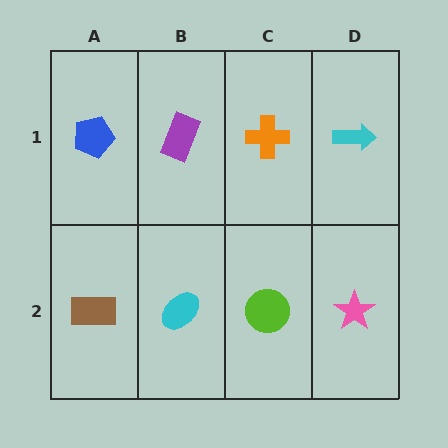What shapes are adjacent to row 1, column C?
A lime circle (row 2, column C), a purple rectangle (row 1, column B), a cyan arrow (row 1, column D).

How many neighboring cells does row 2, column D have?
2.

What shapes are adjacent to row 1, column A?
A brown rectangle (row 2, column A), a purple rectangle (row 1, column B).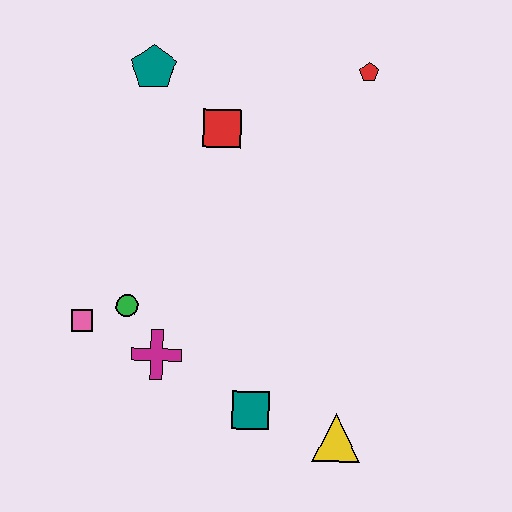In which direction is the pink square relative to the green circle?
The pink square is to the left of the green circle.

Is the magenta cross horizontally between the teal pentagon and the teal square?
Yes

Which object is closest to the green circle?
The pink square is closest to the green circle.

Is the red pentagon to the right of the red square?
Yes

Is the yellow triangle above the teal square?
No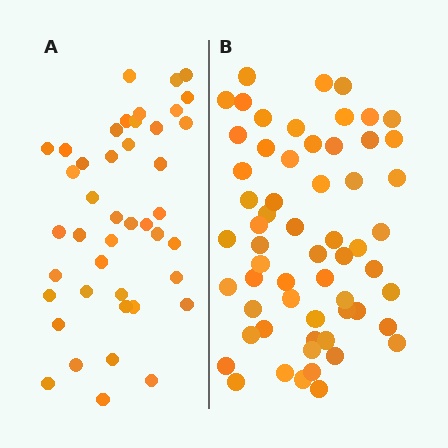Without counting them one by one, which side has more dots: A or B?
Region B (the right region) has more dots.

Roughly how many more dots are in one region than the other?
Region B has approximately 15 more dots than region A.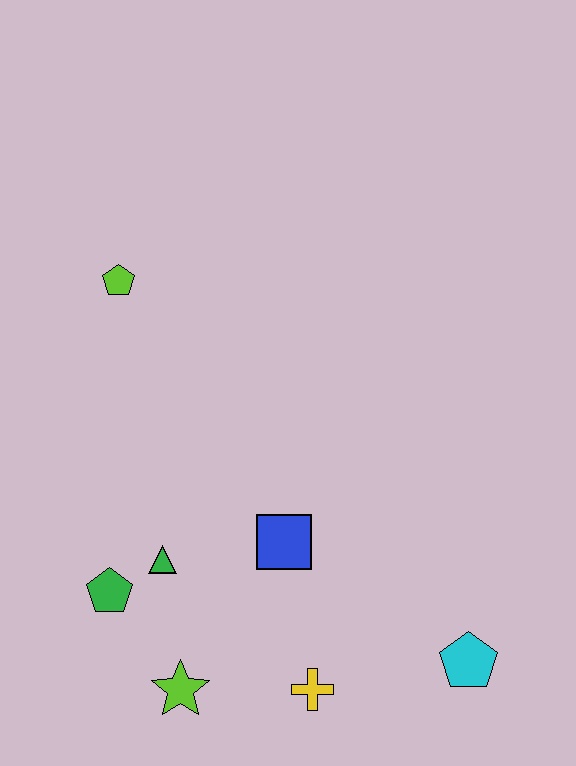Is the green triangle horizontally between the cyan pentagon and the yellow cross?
No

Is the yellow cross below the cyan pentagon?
Yes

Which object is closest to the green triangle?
The green pentagon is closest to the green triangle.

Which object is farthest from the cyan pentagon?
The lime pentagon is farthest from the cyan pentagon.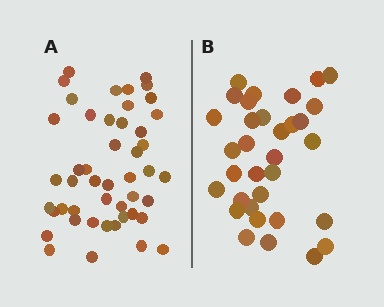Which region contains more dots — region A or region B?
Region A (the left region) has more dots.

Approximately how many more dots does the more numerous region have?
Region A has approximately 15 more dots than region B.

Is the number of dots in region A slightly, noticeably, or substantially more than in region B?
Region A has noticeably more, but not dramatically so. The ratio is roughly 1.4 to 1.